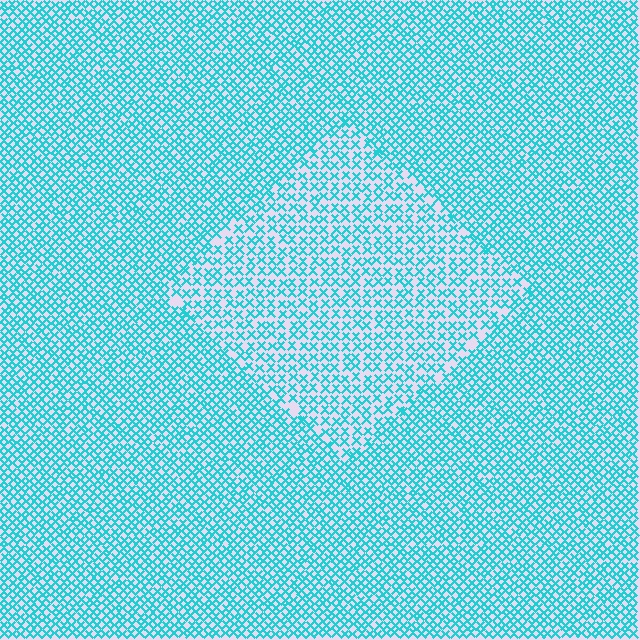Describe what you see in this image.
The image contains small cyan elements arranged at two different densities. A diamond-shaped region is visible where the elements are less densely packed than the surrounding area.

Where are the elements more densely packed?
The elements are more densely packed outside the diamond boundary.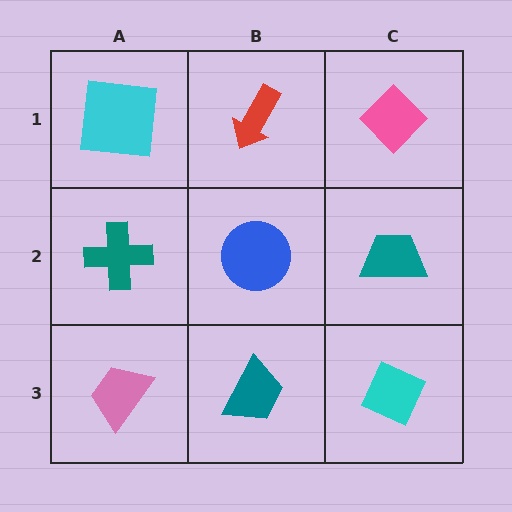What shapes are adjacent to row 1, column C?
A teal trapezoid (row 2, column C), a red arrow (row 1, column B).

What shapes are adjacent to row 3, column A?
A teal cross (row 2, column A), a teal trapezoid (row 3, column B).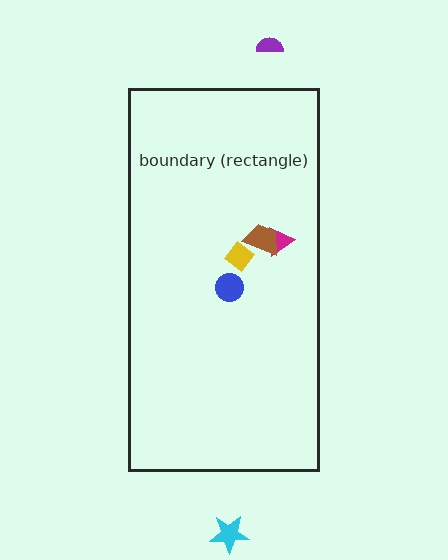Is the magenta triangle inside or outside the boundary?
Inside.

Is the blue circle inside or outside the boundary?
Inside.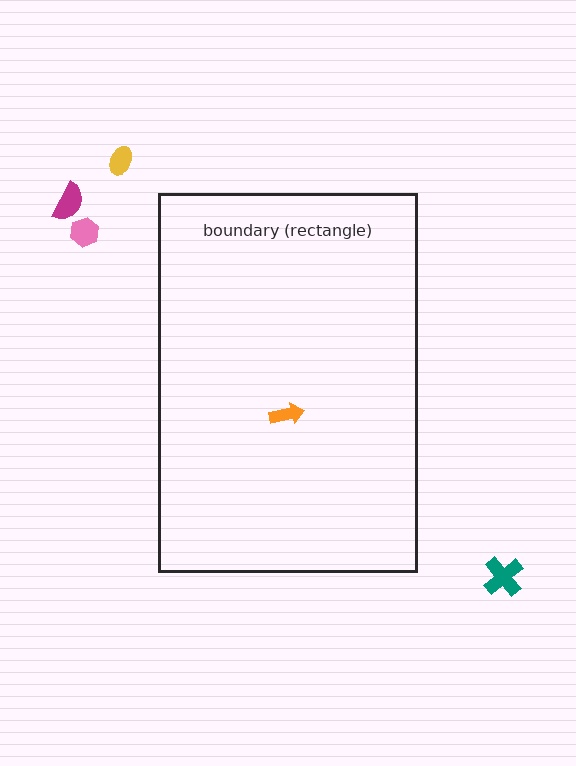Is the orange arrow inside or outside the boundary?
Inside.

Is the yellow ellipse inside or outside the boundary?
Outside.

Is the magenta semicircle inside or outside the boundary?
Outside.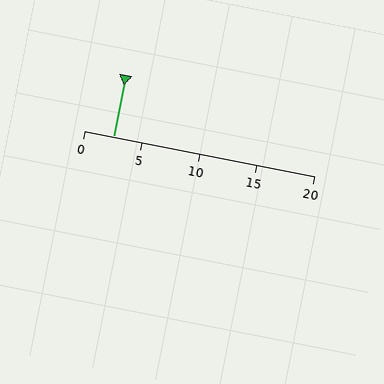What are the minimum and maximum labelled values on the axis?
The axis runs from 0 to 20.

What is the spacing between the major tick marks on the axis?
The major ticks are spaced 5 apart.